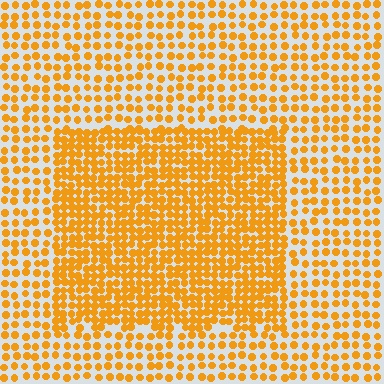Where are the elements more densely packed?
The elements are more densely packed inside the rectangle boundary.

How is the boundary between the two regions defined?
The boundary is defined by a change in element density (approximately 1.9x ratio). All elements are the same color, size, and shape.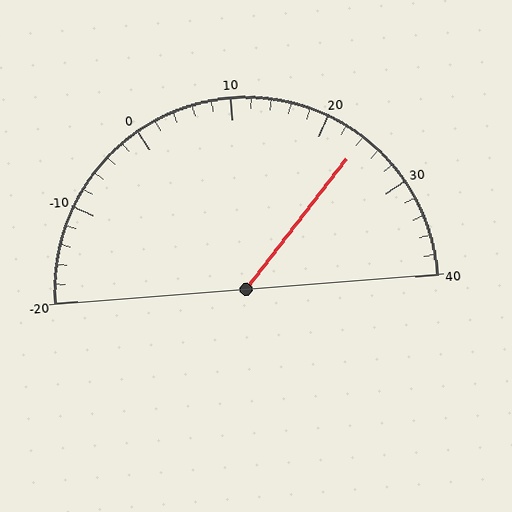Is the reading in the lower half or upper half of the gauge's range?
The reading is in the upper half of the range (-20 to 40).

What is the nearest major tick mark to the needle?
The nearest major tick mark is 20.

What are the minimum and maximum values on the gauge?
The gauge ranges from -20 to 40.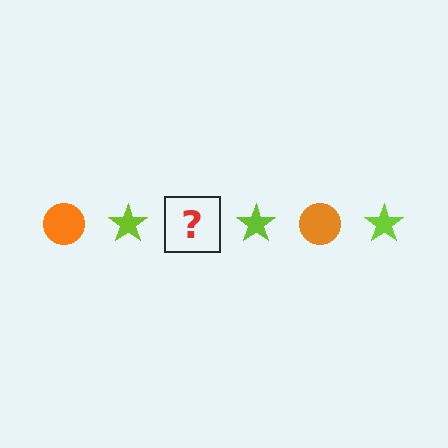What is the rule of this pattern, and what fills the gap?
The rule is that the pattern alternates between orange circle and lime star. The gap should be filled with an orange circle.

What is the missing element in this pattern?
The missing element is an orange circle.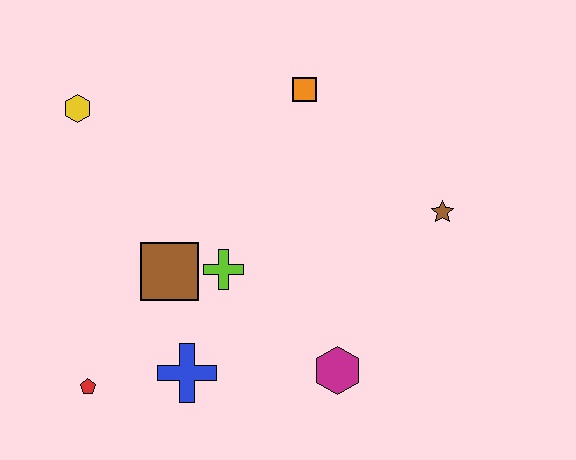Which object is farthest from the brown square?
The brown star is farthest from the brown square.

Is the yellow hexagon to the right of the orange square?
No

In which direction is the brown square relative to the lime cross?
The brown square is to the left of the lime cross.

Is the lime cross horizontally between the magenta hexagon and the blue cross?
Yes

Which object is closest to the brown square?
The lime cross is closest to the brown square.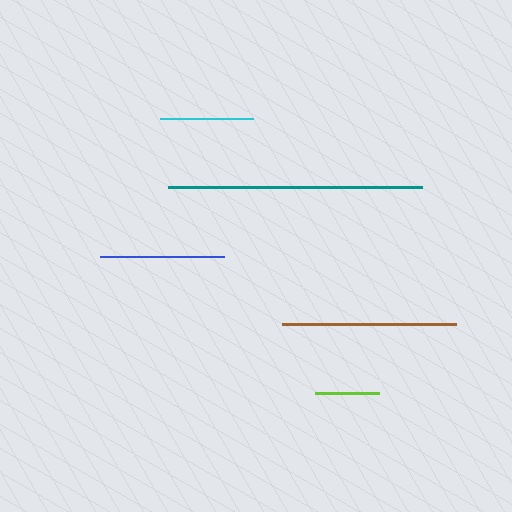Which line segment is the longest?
The teal line is the longest at approximately 254 pixels.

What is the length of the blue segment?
The blue segment is approximately 124 pixels long.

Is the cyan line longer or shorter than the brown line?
The brown line is longer than the cyan line.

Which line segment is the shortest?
The lime line is the shortest at approximately 64 pixels.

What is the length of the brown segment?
The brown segment is approximately 175 pixels long.